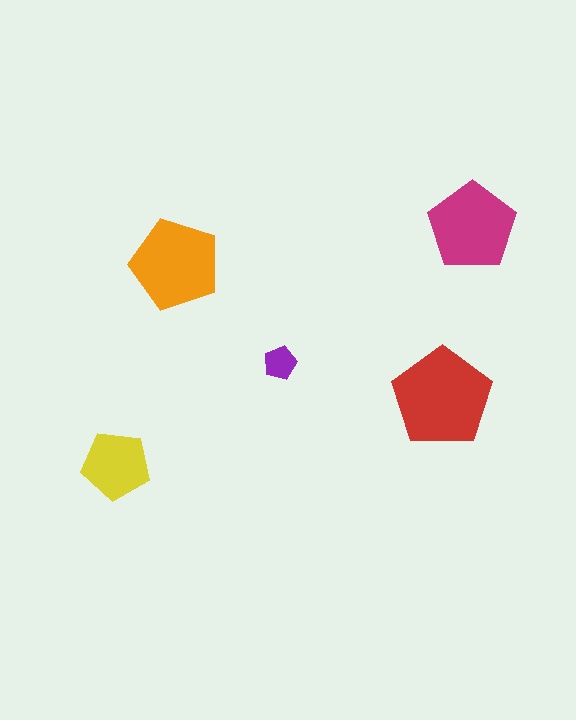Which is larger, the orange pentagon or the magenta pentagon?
The orange one.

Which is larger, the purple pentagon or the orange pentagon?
The orange one.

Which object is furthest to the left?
The yellow pentagon is leftmost.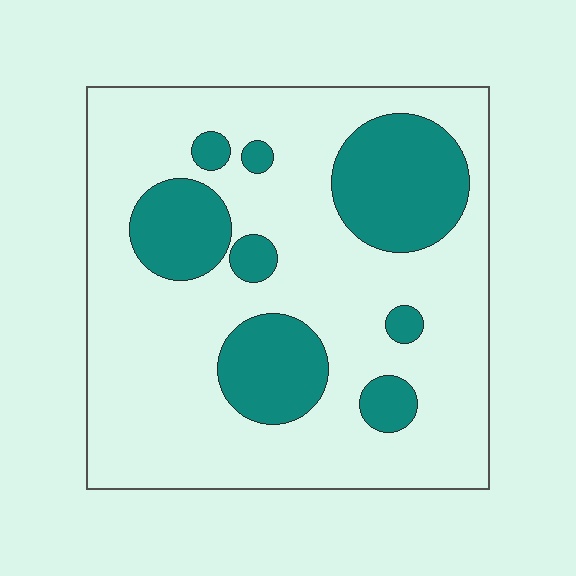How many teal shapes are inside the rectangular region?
8.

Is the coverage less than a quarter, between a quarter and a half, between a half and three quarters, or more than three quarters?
Between a quarter and a half.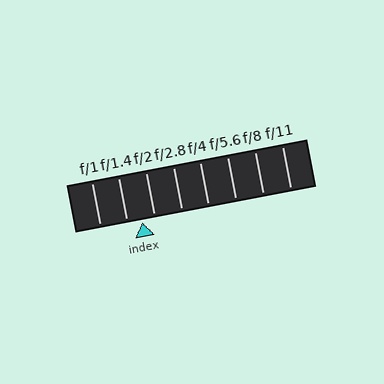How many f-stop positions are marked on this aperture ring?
There are 8 f-stop positions marked.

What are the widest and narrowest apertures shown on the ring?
The widest aperture shown is f/1 and the narrowest is f/11.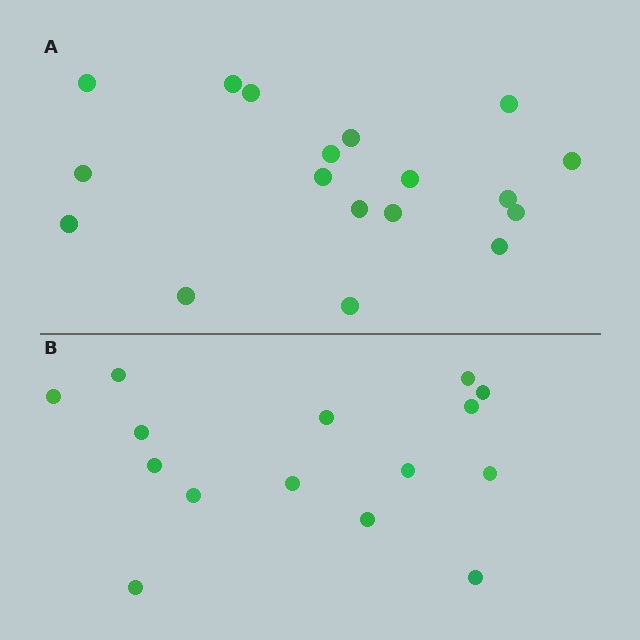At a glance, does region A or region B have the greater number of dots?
Region A (the top region) has more dots.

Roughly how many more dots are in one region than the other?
Region A has just a few more — roughly 2 or 3 more dots than region B.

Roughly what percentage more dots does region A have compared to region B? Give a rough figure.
About 20% more.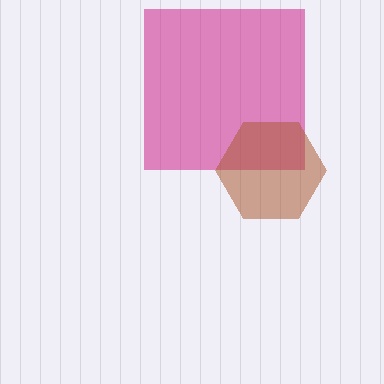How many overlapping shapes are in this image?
There are 2 overlapping shapes in the image.